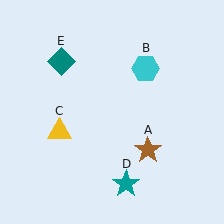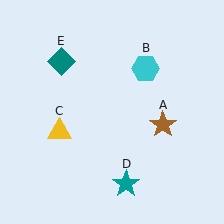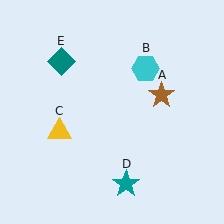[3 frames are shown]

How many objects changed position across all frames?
1 object changed position: brown star (object A).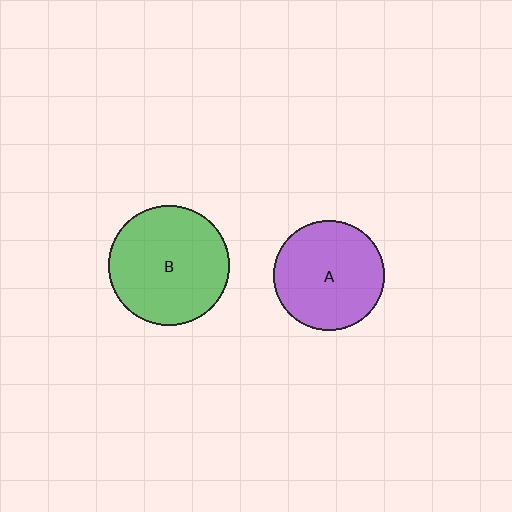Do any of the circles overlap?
No, none of the circles overlap.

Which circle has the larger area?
Circle B (green).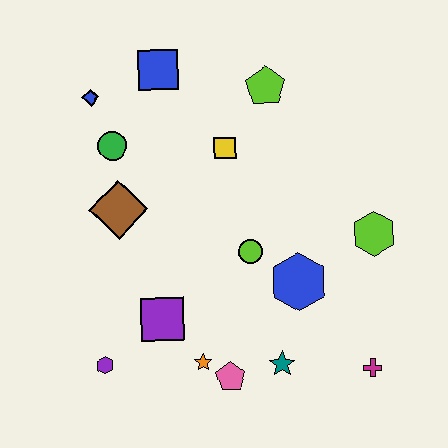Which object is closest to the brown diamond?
The green circle is closest to the brown diamond.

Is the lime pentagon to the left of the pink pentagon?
No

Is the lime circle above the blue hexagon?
Yes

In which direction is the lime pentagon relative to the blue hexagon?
The lime pentagon is above the blue hexagon.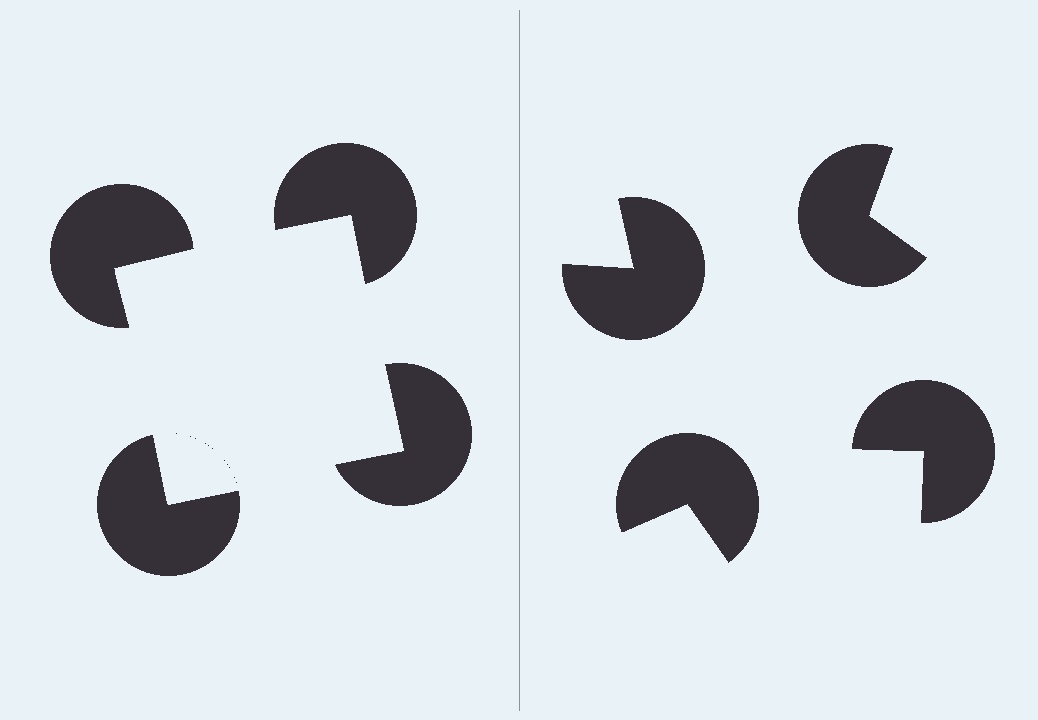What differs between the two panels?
The pac-man discs are positioned identically on both sides; only the wedge orientations differ. On the left they align to a square; on the right they are misaligned.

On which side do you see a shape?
An illusory square appears on the left side. On the right side the wedge cuts are rotated, so no coherent shape forms.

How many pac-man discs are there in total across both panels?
8 — 4 on each side.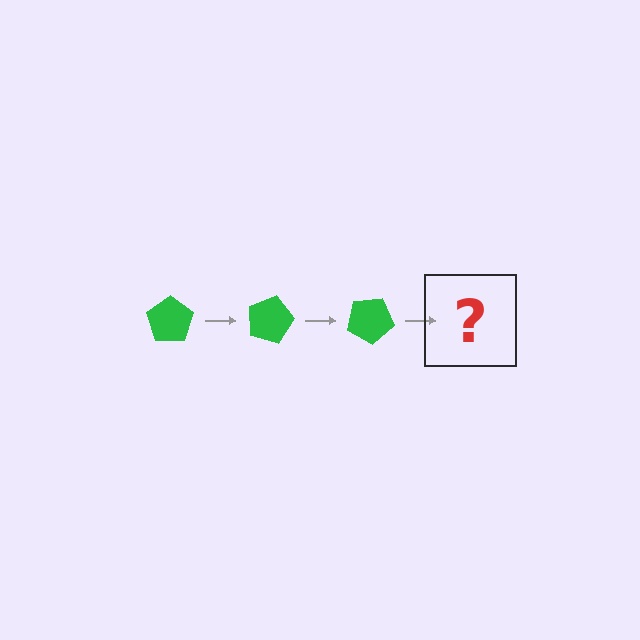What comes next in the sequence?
The next element should be a green pentagon rotated 45 degrees.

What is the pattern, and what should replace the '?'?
The pattern is that the pentagon rotates 15 degrees each step. The '?' should be a green pentagon rotated 45 degrees.